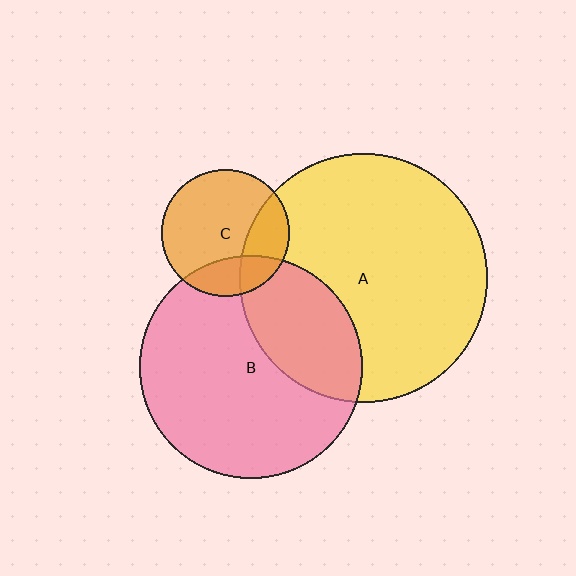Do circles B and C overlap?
Yes.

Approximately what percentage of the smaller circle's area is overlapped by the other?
Approximately 20%.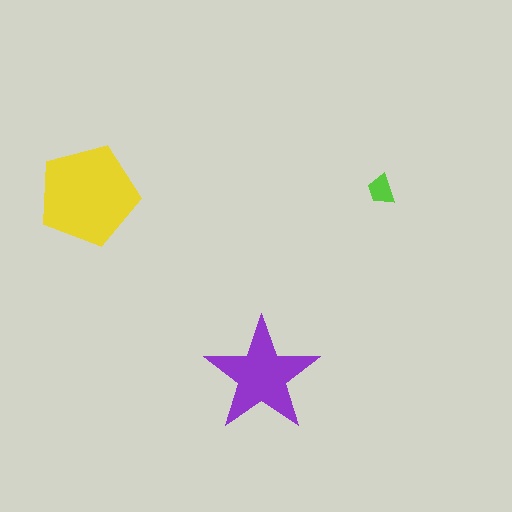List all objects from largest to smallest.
The yellow pentagon, the purple star, the lime trapezoid.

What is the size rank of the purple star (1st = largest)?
2nd.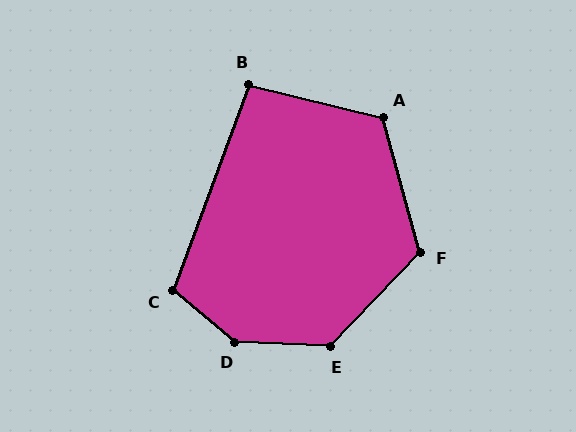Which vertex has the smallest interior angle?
B, at approximately 97 degrees.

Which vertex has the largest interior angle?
D, at approximately 142 degrees.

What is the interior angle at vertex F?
Approximately 121 degrees (obtuse).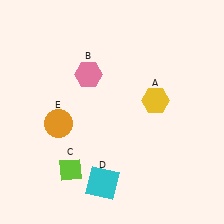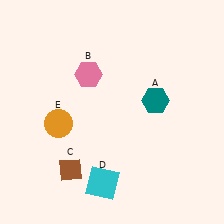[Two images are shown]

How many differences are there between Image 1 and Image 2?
There are 2 differences between the two images.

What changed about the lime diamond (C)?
In Image 1, C is lime. In Image 2, it changed to brown.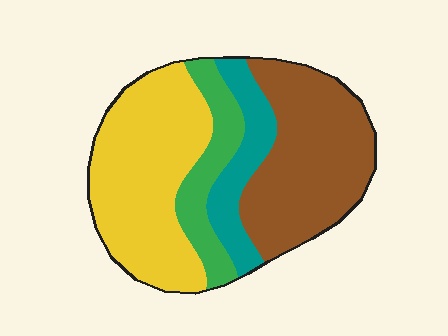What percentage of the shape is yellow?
Yellow takes up between a quarter and a half of the shape.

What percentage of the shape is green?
Green takes up about one eighth (1/8) of the shape.